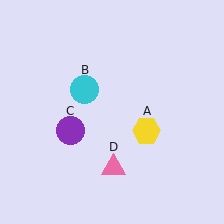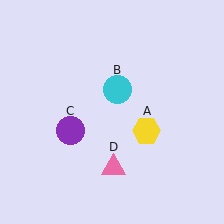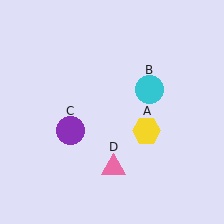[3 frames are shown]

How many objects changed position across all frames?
1 object changed position: cyan circle (object B).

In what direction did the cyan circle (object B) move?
The cyan circle (object B) moved right.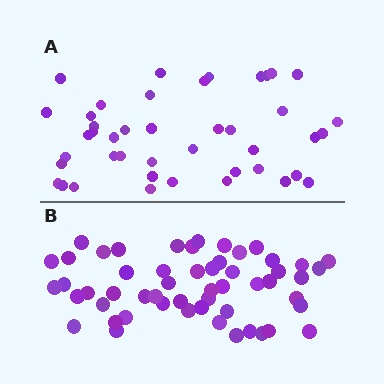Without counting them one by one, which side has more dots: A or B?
Region B (the bottom region) has more dots.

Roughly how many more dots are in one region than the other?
Region B has roughly 12 or so more dots than region A.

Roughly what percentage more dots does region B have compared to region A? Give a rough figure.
About 25% more.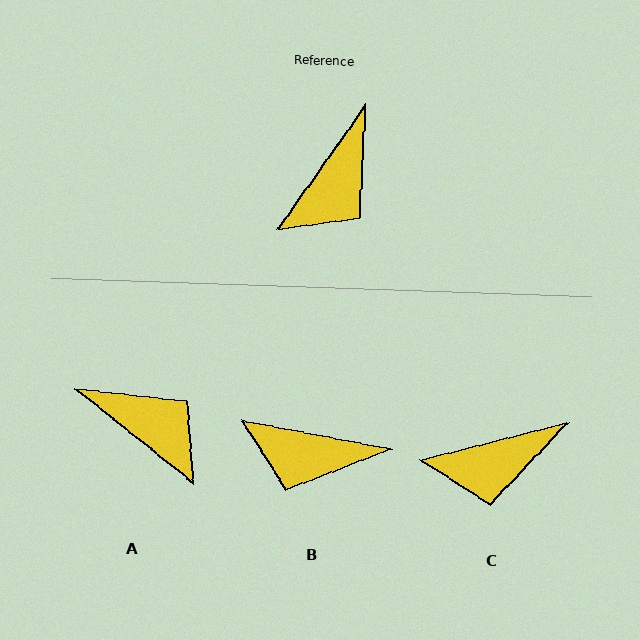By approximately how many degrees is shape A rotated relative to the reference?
Approximately 86 degrees counter-clockwise.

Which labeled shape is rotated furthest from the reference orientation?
A, about 86 degrees away.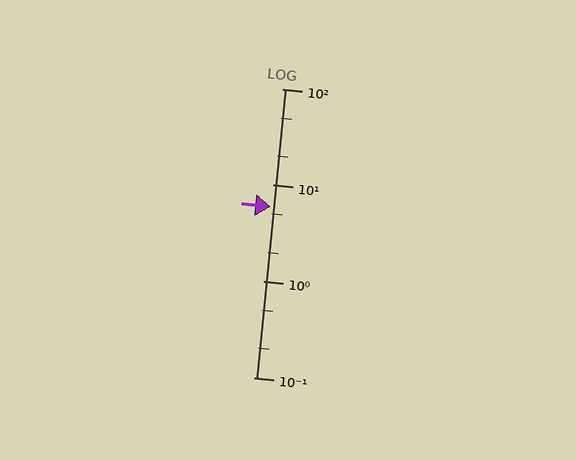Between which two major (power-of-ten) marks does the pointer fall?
The pointer is between 1 and 10.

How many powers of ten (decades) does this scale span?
The scale spans 3 decades, from 0.1 to 100.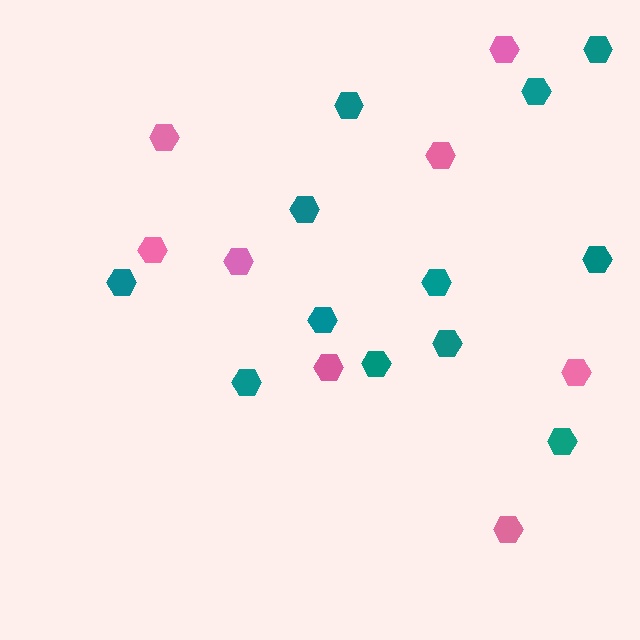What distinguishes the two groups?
There are 2 groups: one group of teal hexagons (12) and one group of pink hexagons (8).